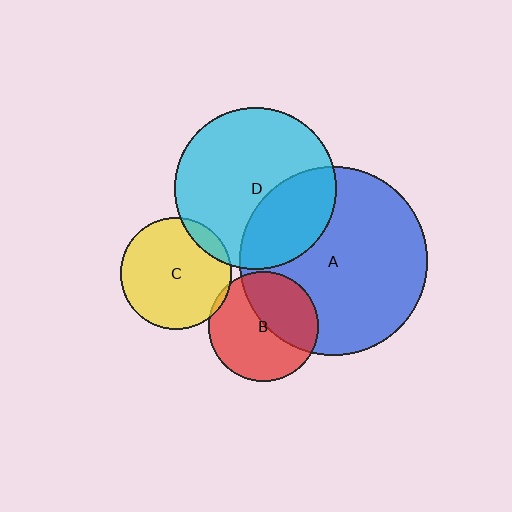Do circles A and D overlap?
Yes.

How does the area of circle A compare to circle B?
Approximately 3.0 times.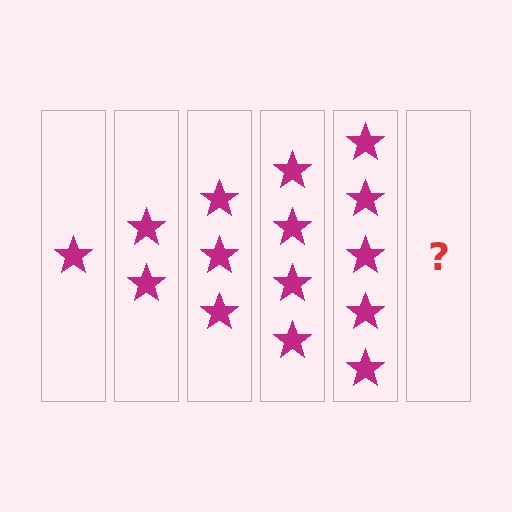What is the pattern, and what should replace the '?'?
The pattern is that each step adds one more star. The '?' should be 6 stars.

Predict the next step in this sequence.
The next step is 6 stars.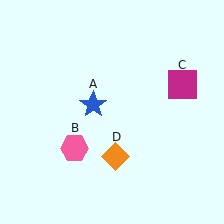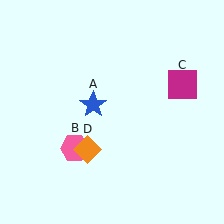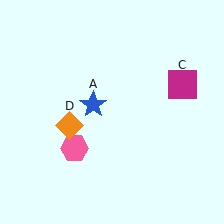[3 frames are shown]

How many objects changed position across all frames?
1 object changed position: orange diamond (object D).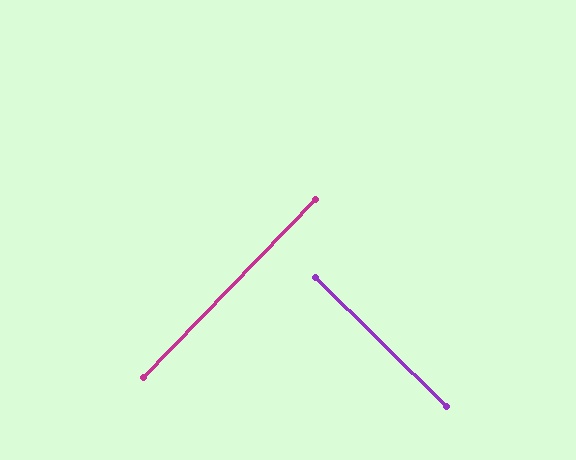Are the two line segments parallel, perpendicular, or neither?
Perpendicular — they meet at approximately 90°.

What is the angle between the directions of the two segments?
Approximately 90 degrees.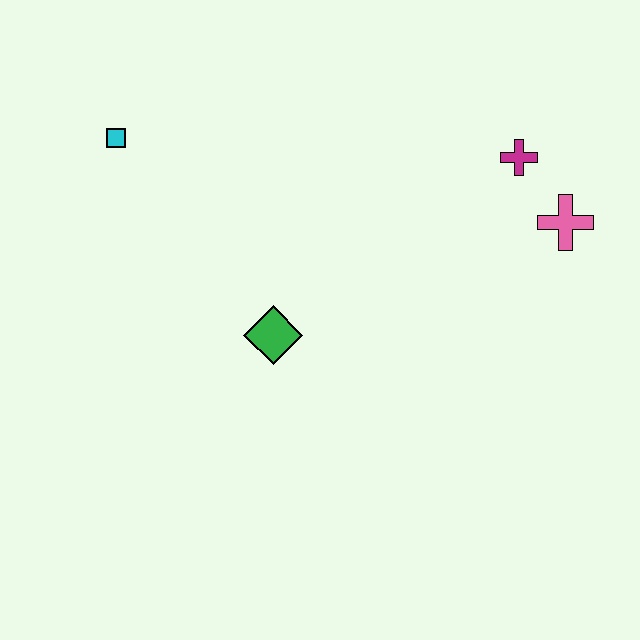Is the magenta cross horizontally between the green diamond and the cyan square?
No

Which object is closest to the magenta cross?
The pink cross is closest to the magenta cross.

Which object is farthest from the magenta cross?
The cyan square is farthest from the magenta cross.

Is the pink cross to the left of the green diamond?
No